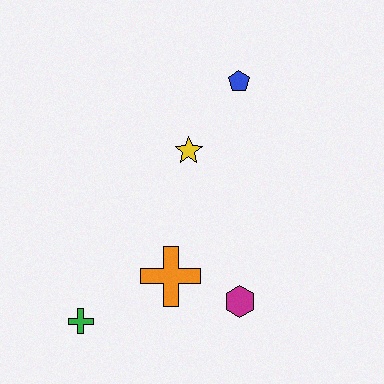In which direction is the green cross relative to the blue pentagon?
The green cross is below the blue pentagon.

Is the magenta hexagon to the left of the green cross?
No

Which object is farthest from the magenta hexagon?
The blue pentagon is farthest from the magenta hexagon.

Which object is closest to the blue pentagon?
The yellow star is closest to the blue pentagon.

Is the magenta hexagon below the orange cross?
Yes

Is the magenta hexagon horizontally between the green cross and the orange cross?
No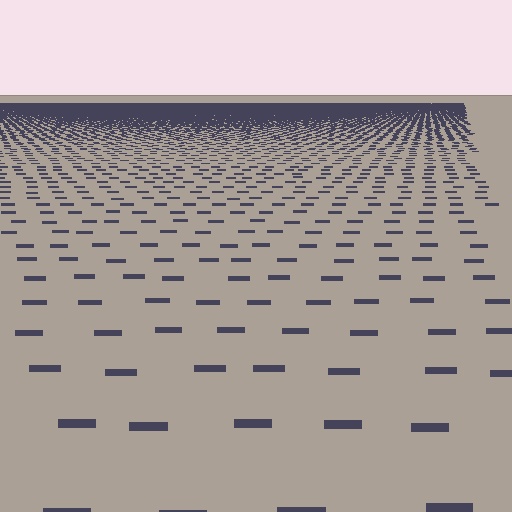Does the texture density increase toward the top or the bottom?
Density increases toward the top.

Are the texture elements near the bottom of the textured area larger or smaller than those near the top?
Larger. Near the bottom, elements are closer to the viewer and appear at a bigger on-screen size.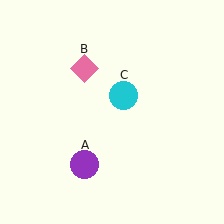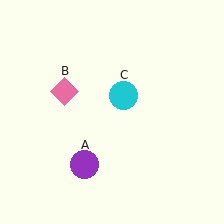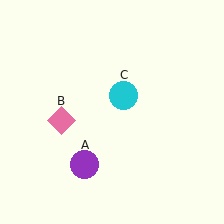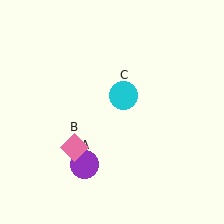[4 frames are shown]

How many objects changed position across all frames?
1 object changed position: pink diamond (object B).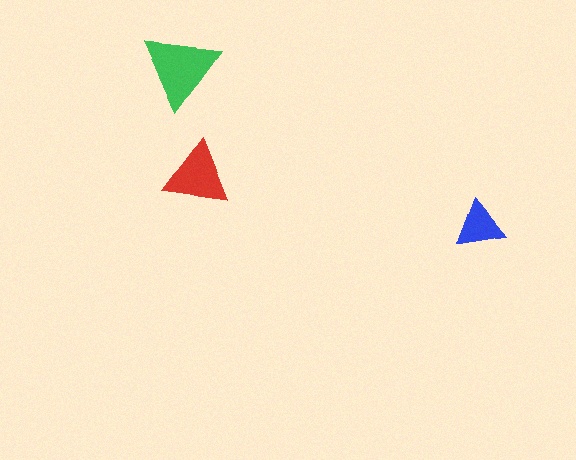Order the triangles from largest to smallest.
the green one, the red one, the blue one.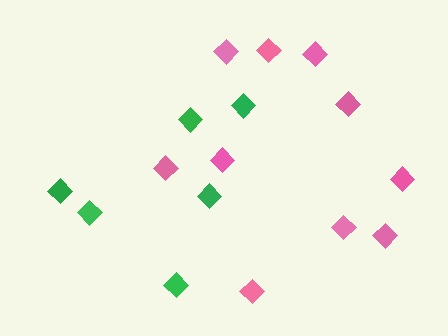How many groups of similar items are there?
There are 2 groups: one group of pink diamonds (10) and one group of green diamonds (6).